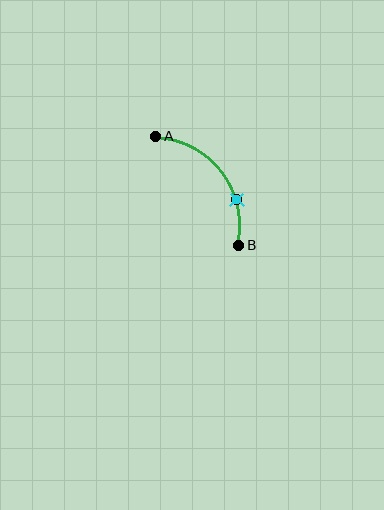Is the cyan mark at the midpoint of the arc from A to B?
No. The cyan mark lies on the arc but is closer to endpoint B. The arc midpoint would be at the point on the curve equidistant along the arc from both A and B.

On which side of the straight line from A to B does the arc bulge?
The arc bulges above and to the right of the straight line connecting A and B.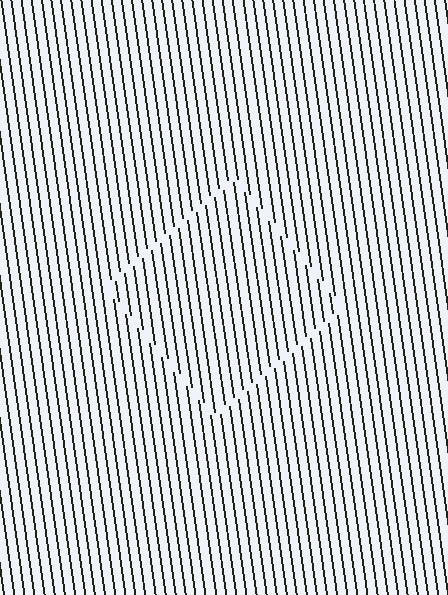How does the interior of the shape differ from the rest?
The interior of the shape contains the same grating, shifted by half a period — the contour is defined by the phase discontinuity where line-ends from the inner and outer gratings abut.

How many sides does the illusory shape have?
4 sides — the line-ends trace a square.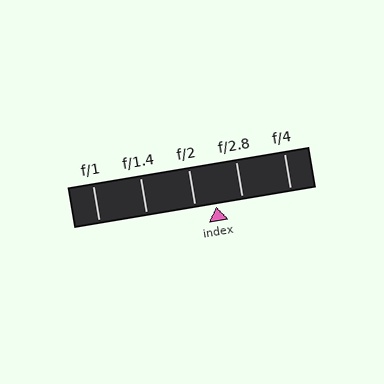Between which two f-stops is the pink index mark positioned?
The index mark is between f/2 and f/2.8.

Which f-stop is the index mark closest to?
The index mark is closest to f/2.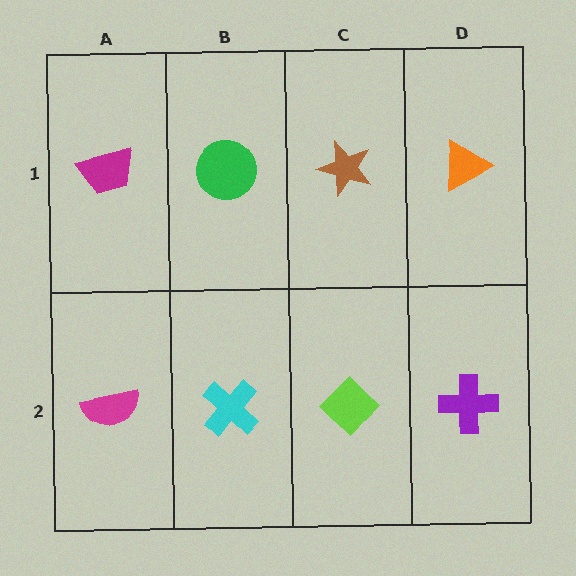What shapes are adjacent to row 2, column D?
An orange triangle (row 1, column D), a lime diamond (row 2, column C).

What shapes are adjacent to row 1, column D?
A purple cross (row 2, column D), a brown star (row 1, column C).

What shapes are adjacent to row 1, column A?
A magenta semicircle (row 2, column A), a green circle (row 1, column B).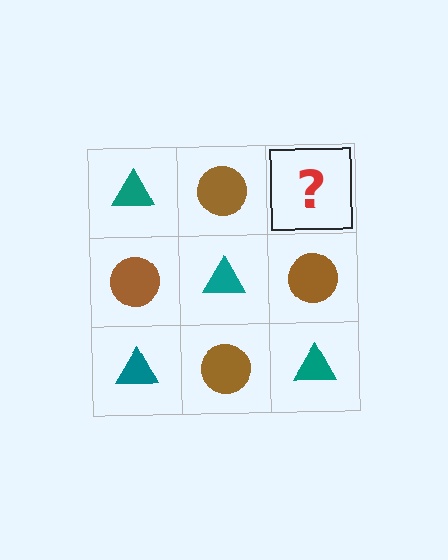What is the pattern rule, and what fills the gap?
The rule is that it alternates teal triangle and brown circle in a checkerboard pattern. The gap should be filled with a teal triangle.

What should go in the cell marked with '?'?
The missing cell should contain a teal triangle.